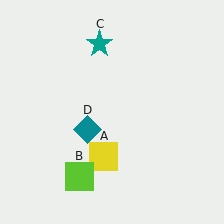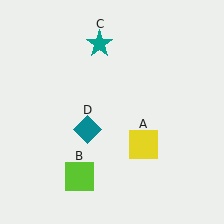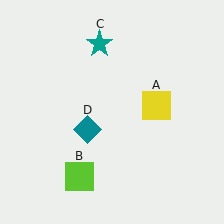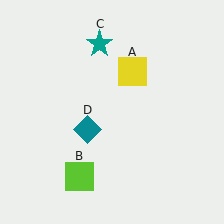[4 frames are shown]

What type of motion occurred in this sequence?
The yellow square (object A) rotated counterclockwise around the center of the scene.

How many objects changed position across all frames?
1 object changed position: yellow square (object A).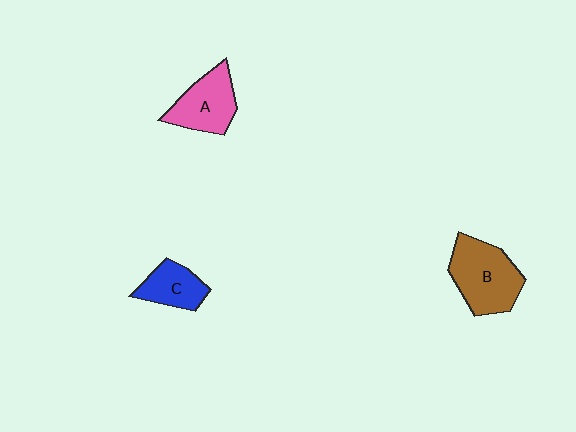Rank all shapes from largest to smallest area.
From largest to smallest: B (brown), A (pink), C (blue).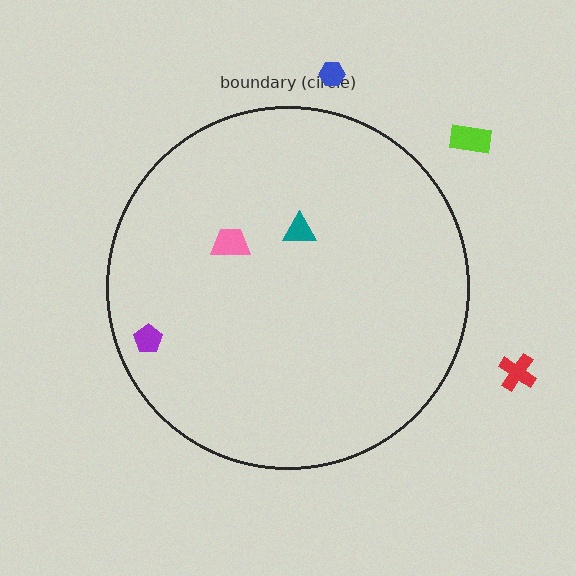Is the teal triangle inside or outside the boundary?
Inside.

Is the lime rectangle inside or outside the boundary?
Outside.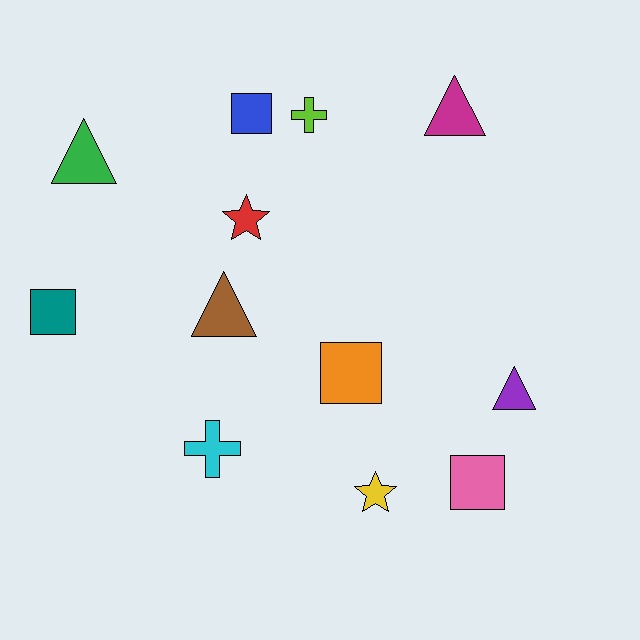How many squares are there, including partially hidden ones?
There are 4 squares.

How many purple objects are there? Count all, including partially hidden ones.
There is 1 purple object.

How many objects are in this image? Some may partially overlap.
There are 12 objects.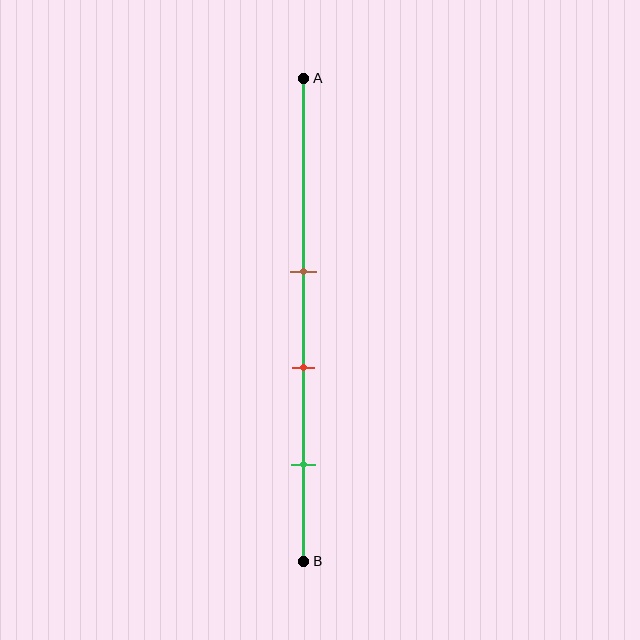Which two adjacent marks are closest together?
The brown and red marks are the closest adjacent pair.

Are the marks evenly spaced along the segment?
Yes, the marks are approximately evenly spaced.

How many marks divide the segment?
There are 3 marks dividing the segment.